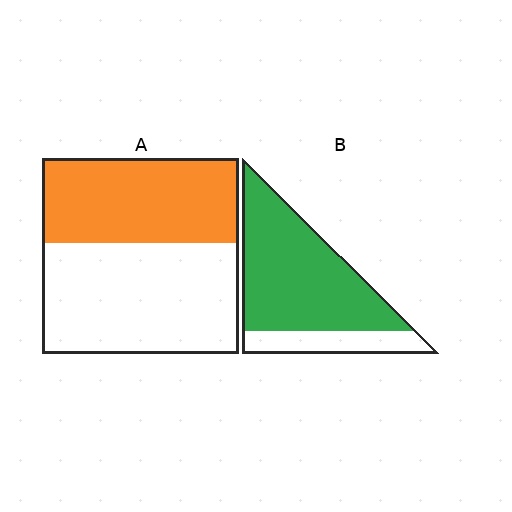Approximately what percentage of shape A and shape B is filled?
A is approximately 45% and B is approximately 80%.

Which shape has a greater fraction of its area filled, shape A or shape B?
Shape B.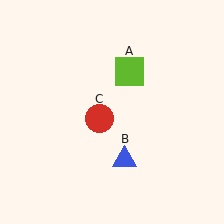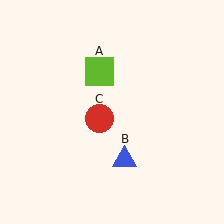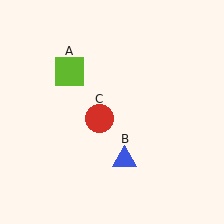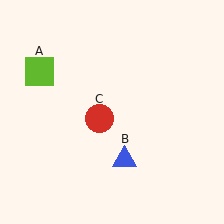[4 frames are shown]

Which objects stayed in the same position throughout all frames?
Blue triangle (object B) and red circle (object C) remained stationary.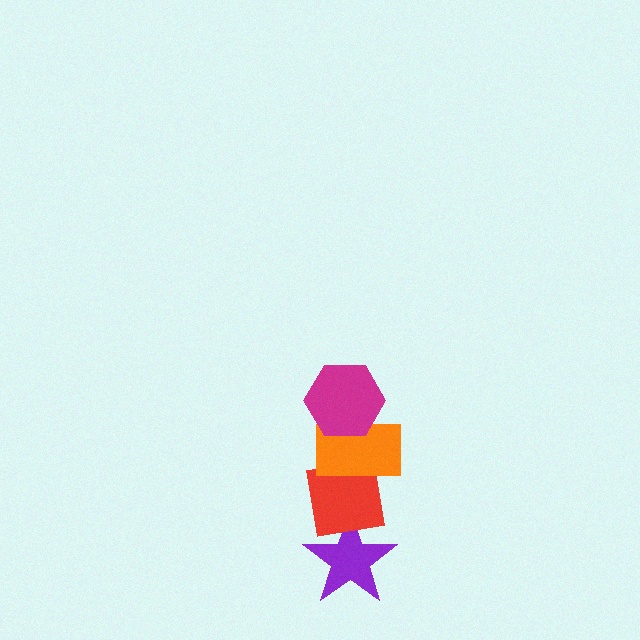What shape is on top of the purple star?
The red square is on top of the purple star.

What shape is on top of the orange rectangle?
The magenta hexagon is on top of the orange rectangle.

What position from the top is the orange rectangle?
The orange rectangle is 2nd from the top.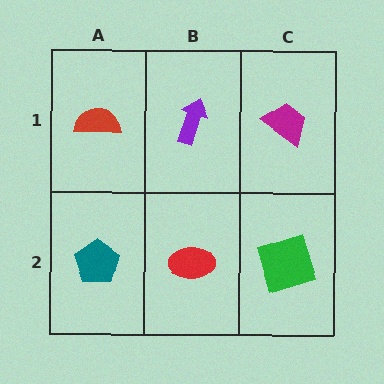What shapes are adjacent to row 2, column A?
A red semicircle (row 1, column A), a red ellipse (row 2, column B).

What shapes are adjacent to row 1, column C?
A green square (row 2, column C), a purple arrow (row 1, column B).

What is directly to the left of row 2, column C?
A red ellipse.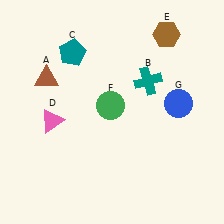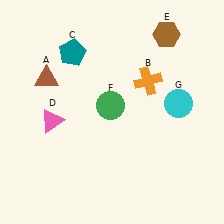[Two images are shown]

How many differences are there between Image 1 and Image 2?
There are 2 differences between the two images.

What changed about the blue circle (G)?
In Image 1, G is blue. In Image 2, it changed to cyan.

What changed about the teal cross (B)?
In Image 1, B is teal. In Image 2, it changed to orange.